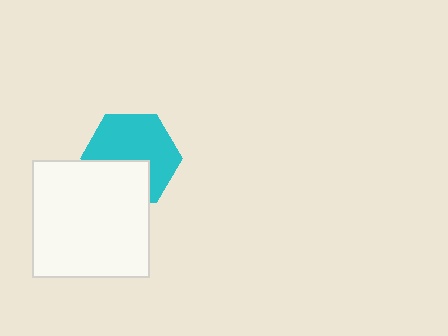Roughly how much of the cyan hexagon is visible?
About half of it is visible (roughly 64%).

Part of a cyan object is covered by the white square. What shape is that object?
It is a hexagon.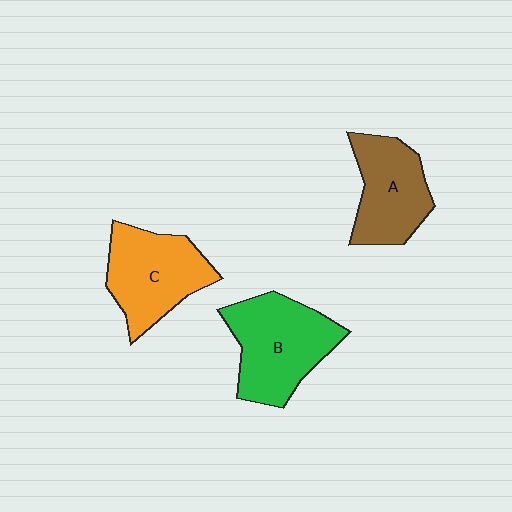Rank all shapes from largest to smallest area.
From largest to smallest: B (green), C (orange), A (brown).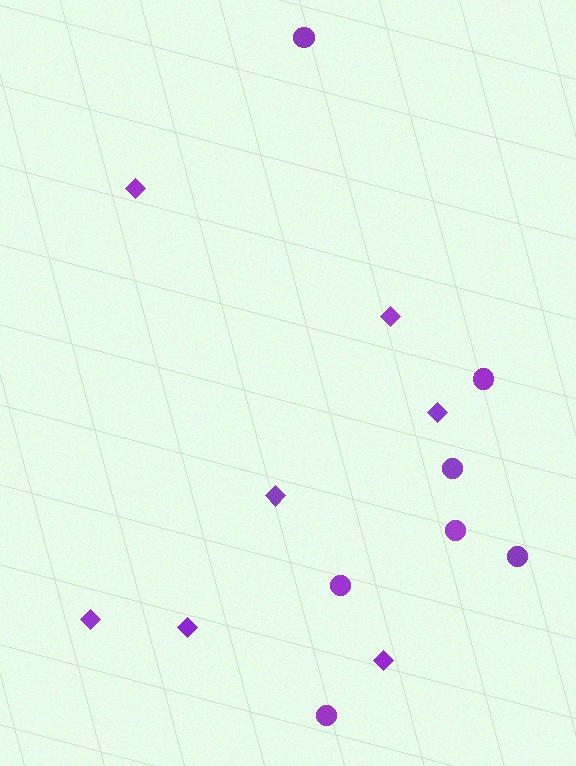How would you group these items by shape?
There are 2 groups: one group of circles (7) and one group of diamonds (7).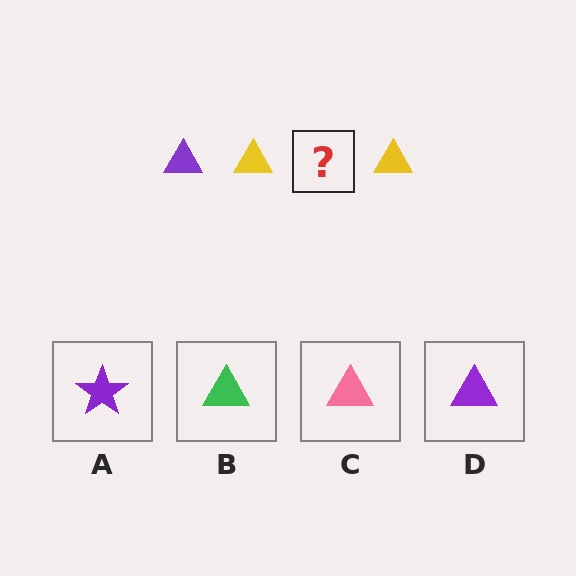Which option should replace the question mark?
Option D.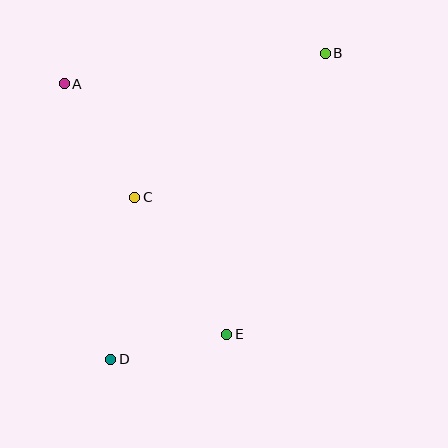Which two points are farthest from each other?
Points B and D are farthest from each other.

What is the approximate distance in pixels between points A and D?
The distance between A and D is approximately 279 pixels.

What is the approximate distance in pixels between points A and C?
The distance between A and C is approximately 134 pixels.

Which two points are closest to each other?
Points D and E are closest to each other.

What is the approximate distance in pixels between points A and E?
The distance between A and E is approximately 299 pixels.